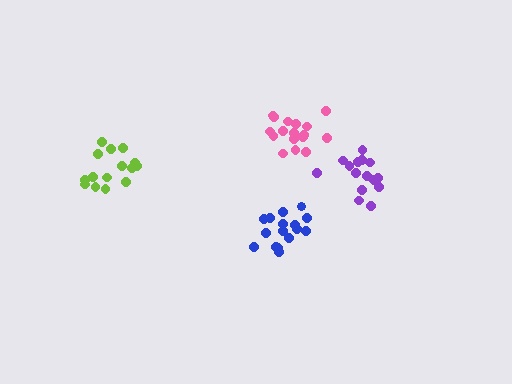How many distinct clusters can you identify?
There are 4 distinct clusters.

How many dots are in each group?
Group 1: 16 dots, Group 2: 15 dots, Group 3: 15 dots, Group 4: 17 dots (63 total).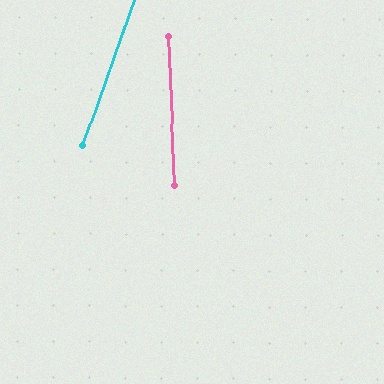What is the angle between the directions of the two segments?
Approximately 22 degrees.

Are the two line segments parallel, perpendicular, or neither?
Neither parallel nor perpendicular — they differ by about 22°.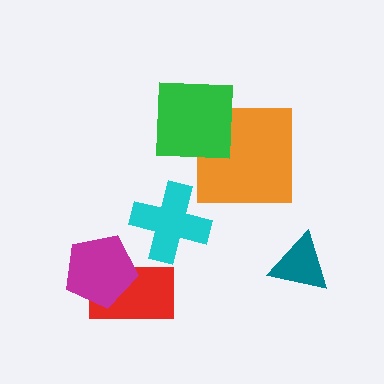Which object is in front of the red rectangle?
The magenta pentagon is in front of the red rectangle.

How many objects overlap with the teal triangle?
0 objects overlap with the teal triangle.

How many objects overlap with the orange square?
1 object overlaps with the orange square.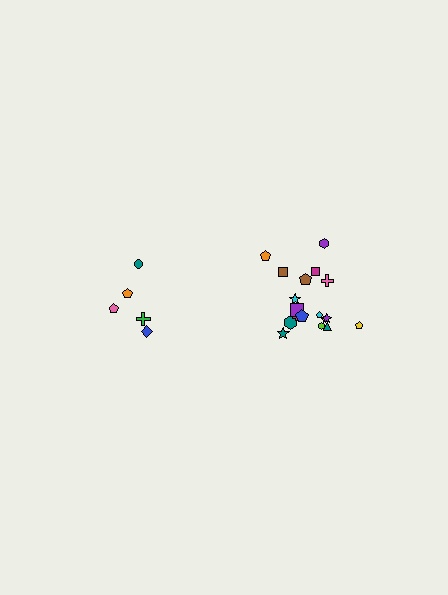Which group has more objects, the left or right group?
The right group.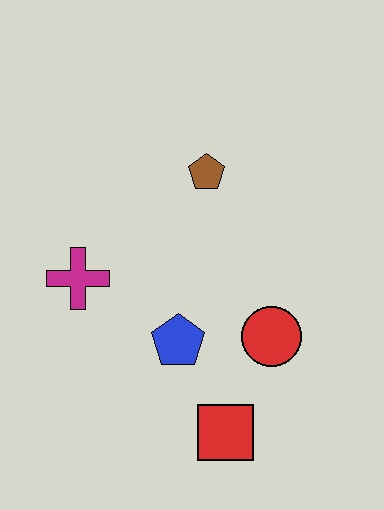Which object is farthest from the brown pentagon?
The red square is farthest from the brown pentagon.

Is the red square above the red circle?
No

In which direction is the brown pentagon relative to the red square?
The brown pentagon is above the red square.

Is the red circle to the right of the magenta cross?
Yes